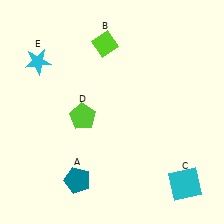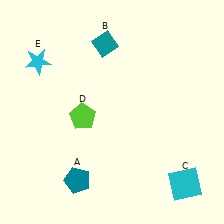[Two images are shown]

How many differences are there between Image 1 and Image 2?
There is 1 difference between the two images.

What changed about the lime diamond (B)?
In Image 1, B is lime. In Image 2, it changed to teal.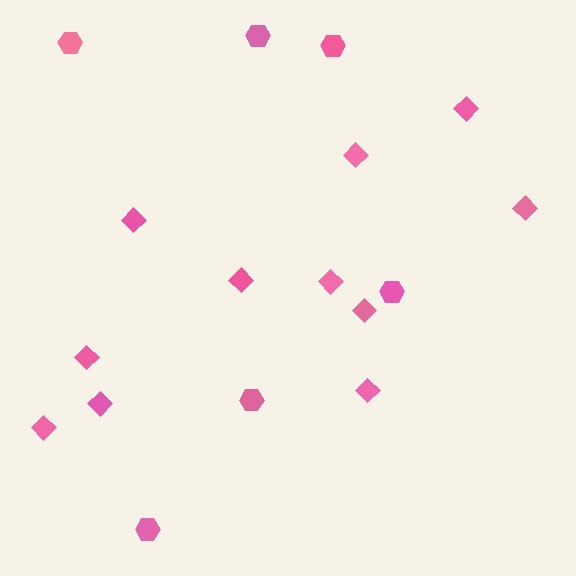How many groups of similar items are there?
There are 2 groups: one group of diamonds (11) and one group of hexagons (6).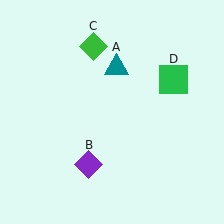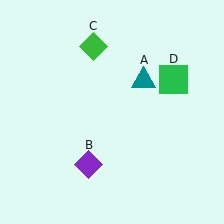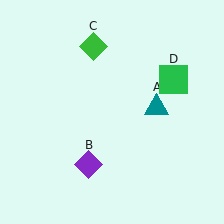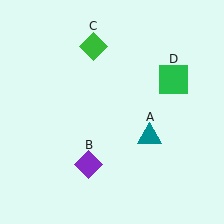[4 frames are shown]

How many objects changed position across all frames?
1 object changed position: teal triangle (object A).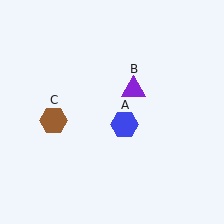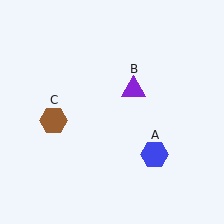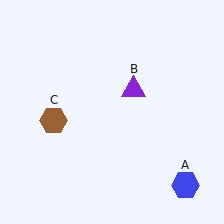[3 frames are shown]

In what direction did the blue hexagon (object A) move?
The blue hexagon (object A) moved down and to the right.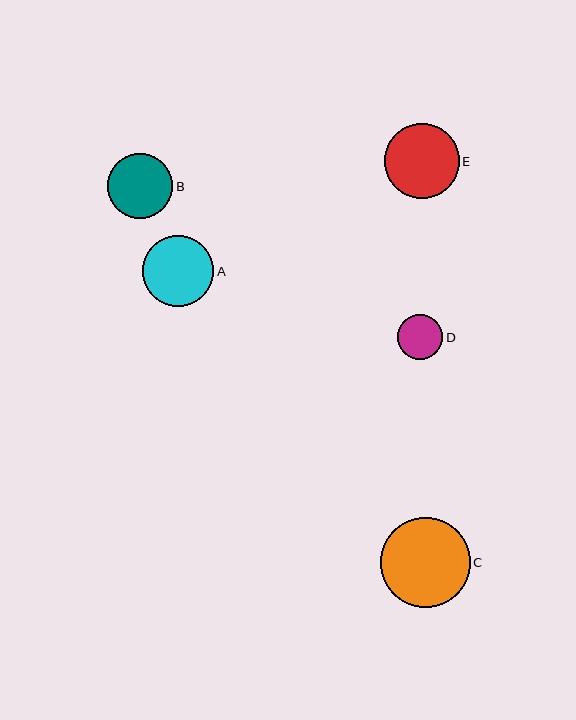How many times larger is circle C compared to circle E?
Circle C is approximately 1.2 times the size of circle E.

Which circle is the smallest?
Circle D is the smallest with a size of approximately 45 pixels.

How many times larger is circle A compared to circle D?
Circle A is approximately 1.6 times the size of circle D.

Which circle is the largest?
Circle C is the largest with a size of approximately 89 pixels.